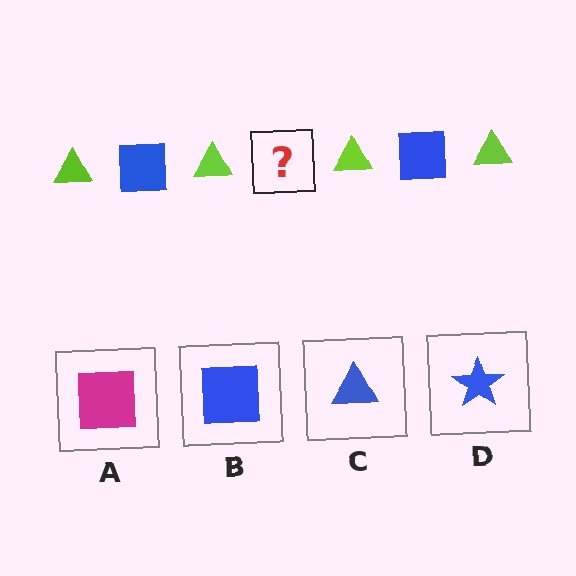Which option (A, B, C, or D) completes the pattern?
B.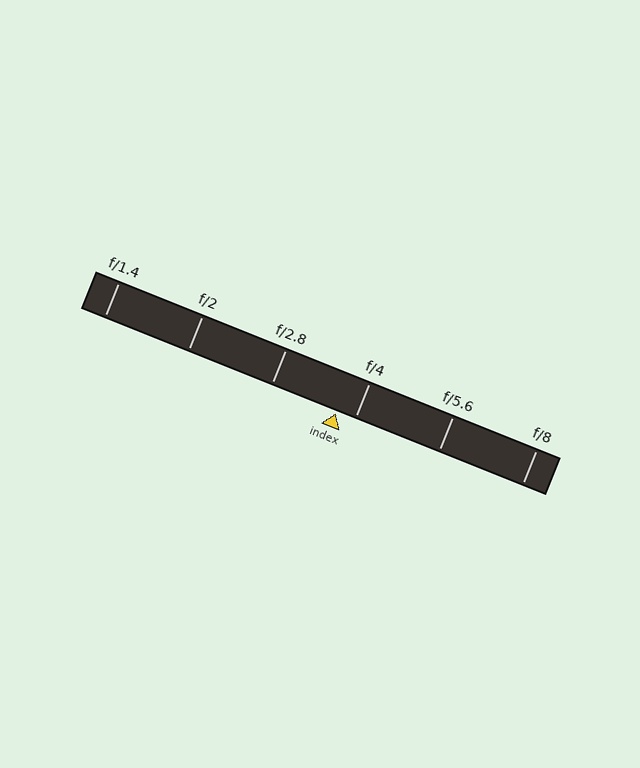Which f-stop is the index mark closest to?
The index mark is closest to f/4.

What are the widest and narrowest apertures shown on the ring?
The widest aperture shown is f/1.4 and the narrowest is f/8.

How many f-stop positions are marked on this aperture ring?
There are 6 f-stop positions marked.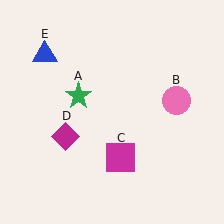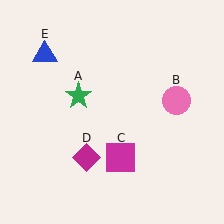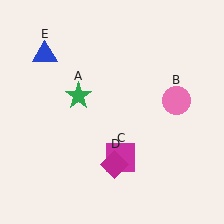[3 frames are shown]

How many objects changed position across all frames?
1 object changed position: magenta diamond (object D).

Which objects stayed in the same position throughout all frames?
Green star (object A) and pink circle (object B) and magenta square (object C) and blue triangle (object E) remained stationary.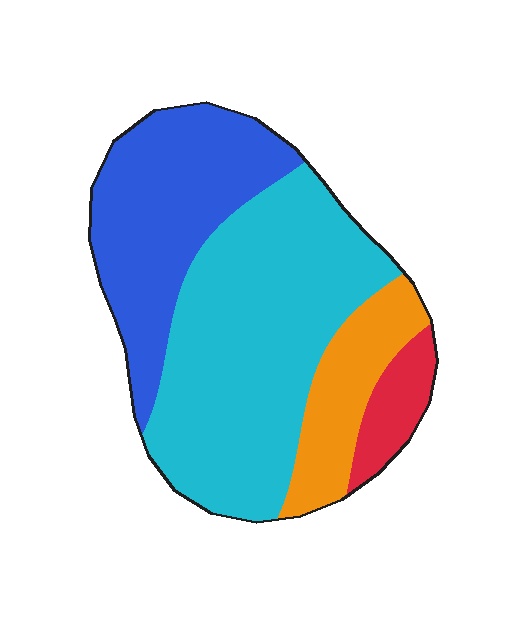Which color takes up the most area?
Cyan, at roughly 50%.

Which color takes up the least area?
Red, at roughly 5%.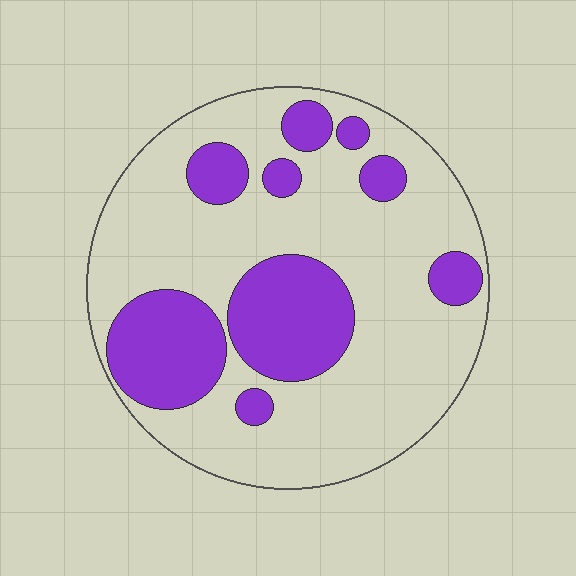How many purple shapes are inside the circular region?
9.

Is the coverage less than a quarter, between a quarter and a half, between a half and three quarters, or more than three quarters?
Between a quarter and a half.